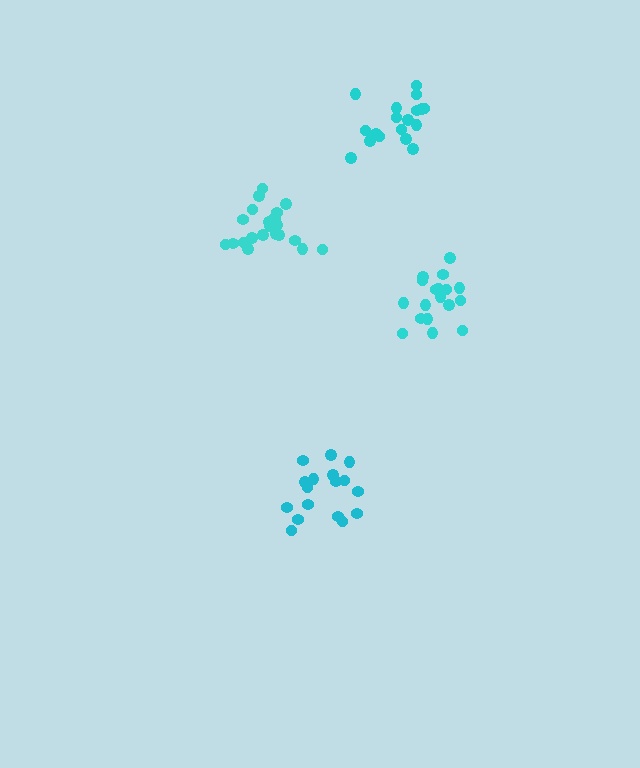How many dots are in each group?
Group 1: 18 dots, Group 2: 18 dots, Group 3: 21 dots, Group 4: 20 dots (77 total).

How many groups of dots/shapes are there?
There are 4 groups.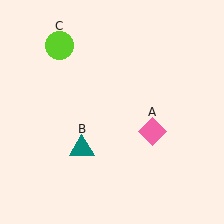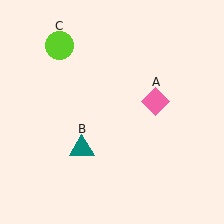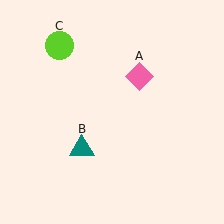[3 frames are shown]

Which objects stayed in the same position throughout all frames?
Teal triangle (object B) and lime circle (object C) remained stationary.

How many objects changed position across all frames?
1 object changed position: pink diamond (object A).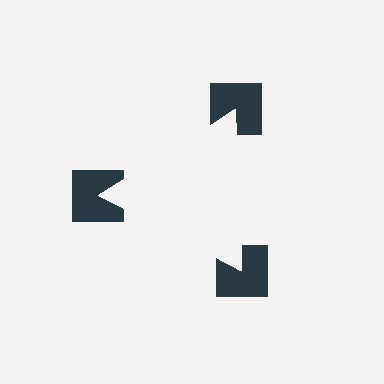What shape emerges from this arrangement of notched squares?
An illusory triangle — its edges are inferred from the aligned wedge cuts in the notched squares, not physically drawn.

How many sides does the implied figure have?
3 sides.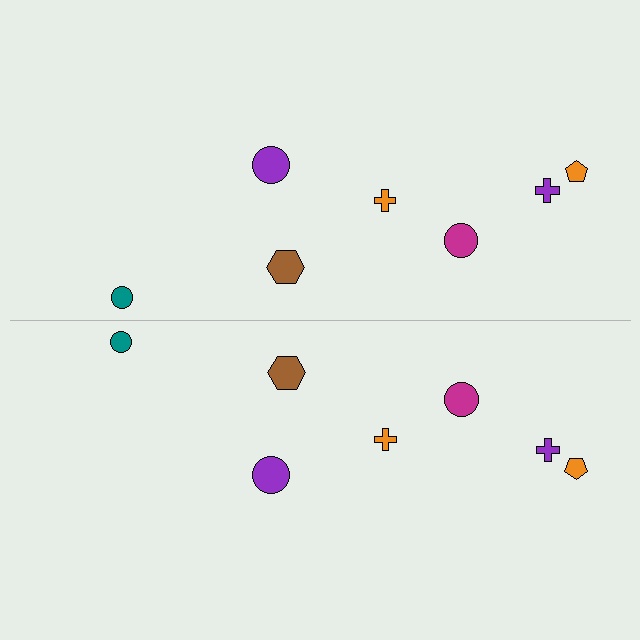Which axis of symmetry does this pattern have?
The pattern has a horizontal axis of symmetry running through the center of the image.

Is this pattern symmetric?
Yes, this pattern has bilateral (reflection) symmetry.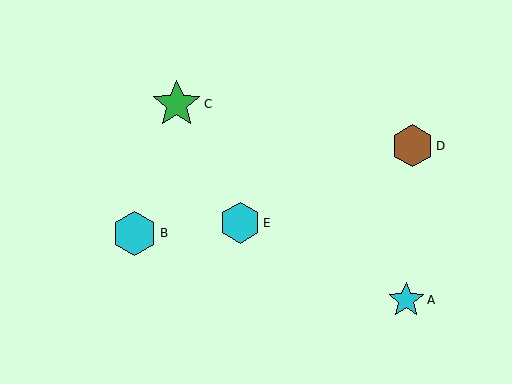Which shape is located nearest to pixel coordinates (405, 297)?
The cyan star (labeled A) at (406, 300) is nearest to that location.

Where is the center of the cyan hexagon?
The center of the cyan hexagon is at (135, 233).